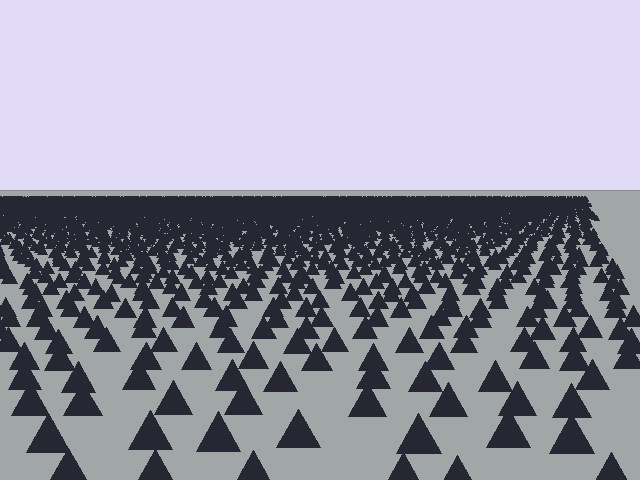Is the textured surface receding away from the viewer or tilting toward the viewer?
The surface is receding away from the viewer. Texture elements get smaller and denser toward the top.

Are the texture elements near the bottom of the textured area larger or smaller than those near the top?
Larger. Near the bottom, elements are closer to the viewer and appear at a bigger on-screen size.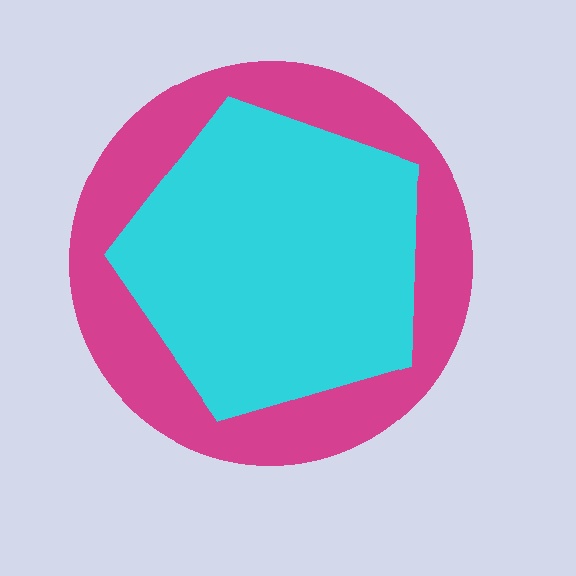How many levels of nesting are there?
2.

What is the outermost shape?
The magenta circle.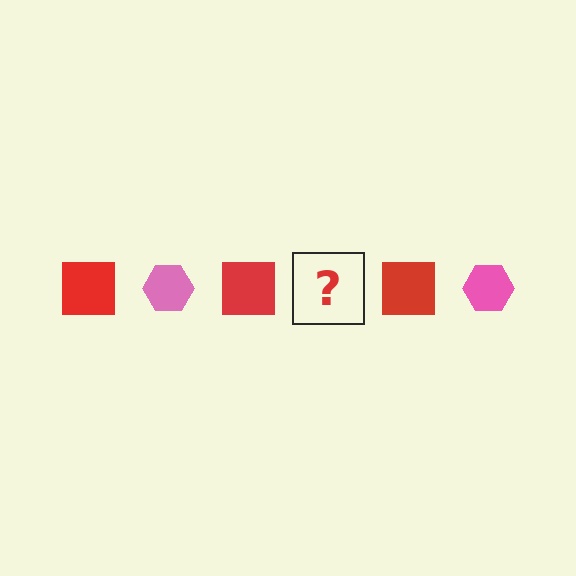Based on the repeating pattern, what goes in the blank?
The blank should be a pink hexagon.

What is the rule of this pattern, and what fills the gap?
The rule is that the pattern alternates between red square and pink hexagon. The gap should be filled with a pink hexagon.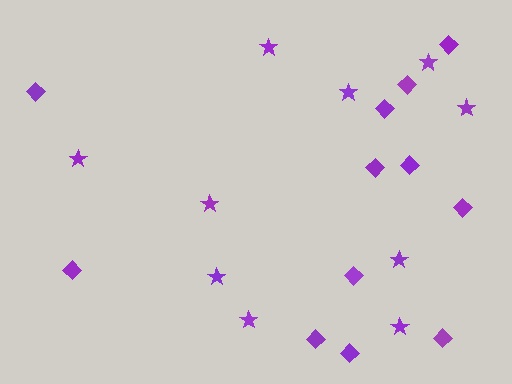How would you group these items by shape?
There are 2 groups: one group of stars (10) and one group of diamonds (12).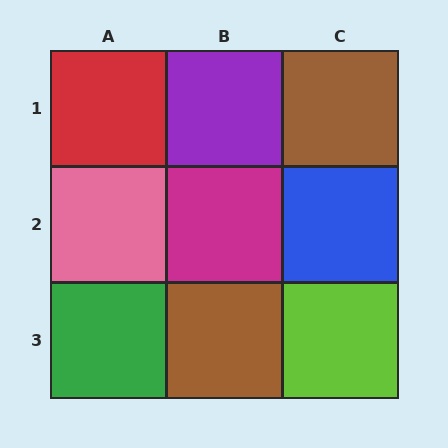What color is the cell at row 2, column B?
Magenta.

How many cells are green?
1 cell is green.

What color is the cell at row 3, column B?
Brown.